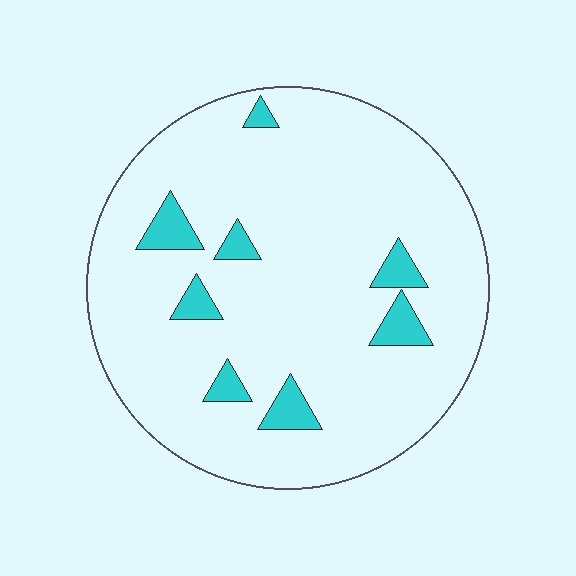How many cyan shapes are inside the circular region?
8.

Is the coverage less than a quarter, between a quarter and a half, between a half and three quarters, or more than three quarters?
Less than a quarter.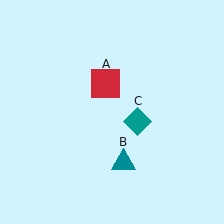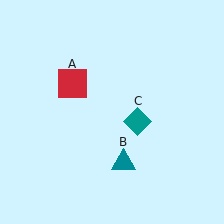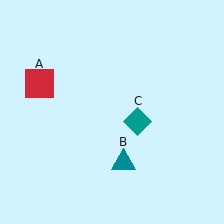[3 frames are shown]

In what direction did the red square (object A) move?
The red square (object A) moved left.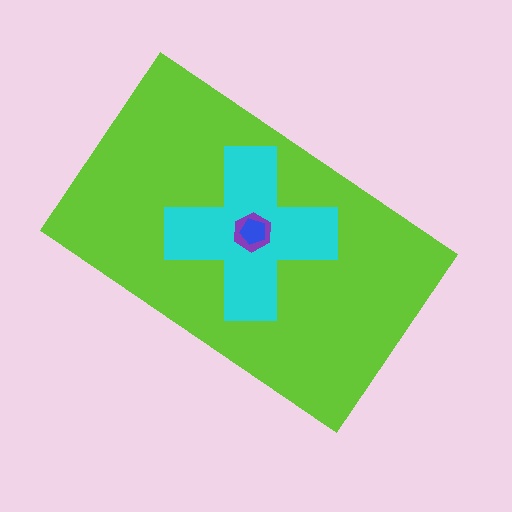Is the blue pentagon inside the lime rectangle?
Yes.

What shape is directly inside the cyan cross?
The purple hexagon.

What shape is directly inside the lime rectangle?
The cyan cross.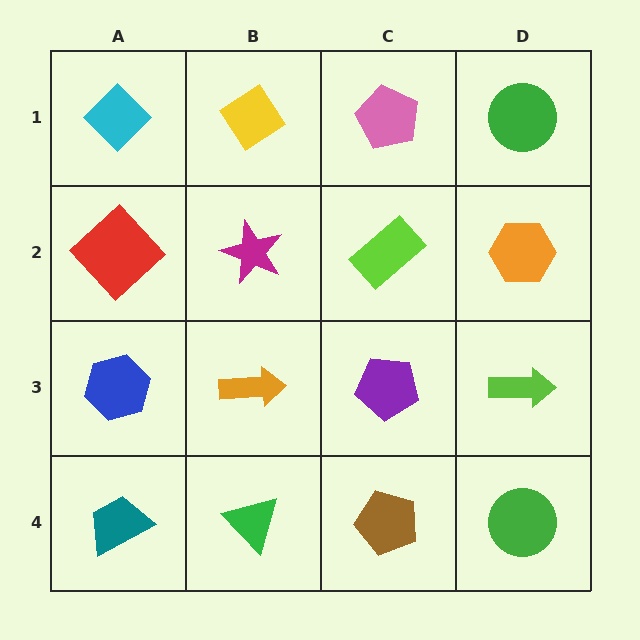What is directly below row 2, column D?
A lime arrow.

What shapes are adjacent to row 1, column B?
A magenta star (row 2, column B), a cyan diamond (row 1, column A), a pink pentagon (row 1, column C).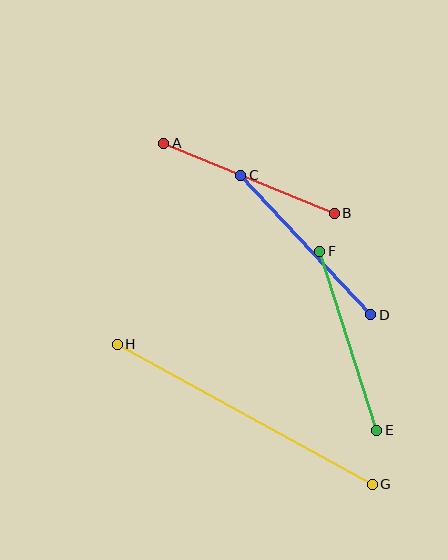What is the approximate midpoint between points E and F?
The midpoint is at approximately (348, 341) pixels.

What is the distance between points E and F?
The distance is approximately 188 pixels.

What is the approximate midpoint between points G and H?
The midpoint is at approximately (245, 414) pixels.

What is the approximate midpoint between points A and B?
The midpoint is at approximately (249, 178) pixels.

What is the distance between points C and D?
The distance is approximately 191 pixels.